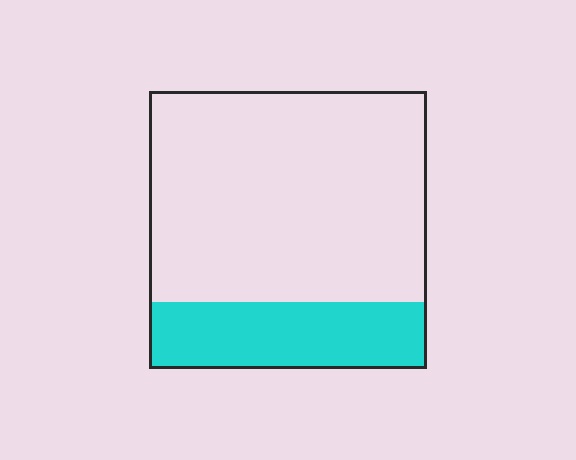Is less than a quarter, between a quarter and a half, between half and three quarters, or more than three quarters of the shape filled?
Less than a quarter.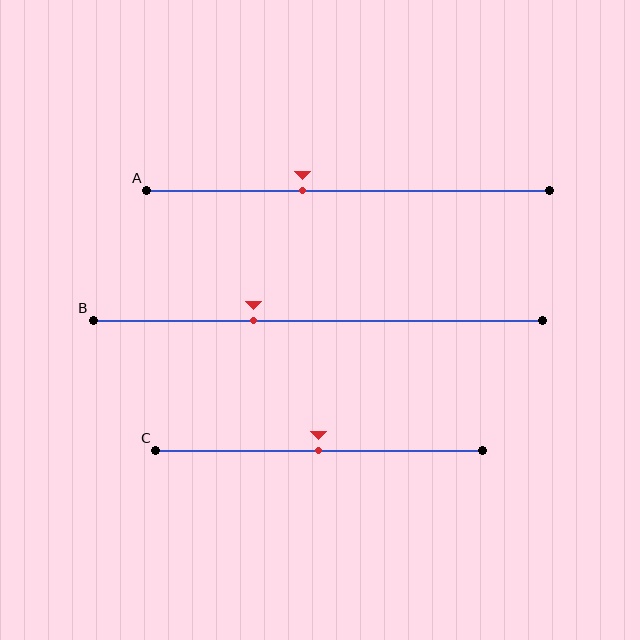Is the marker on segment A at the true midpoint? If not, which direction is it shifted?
No, the marker on segment A is shifted to the left by about 11% of the segment length.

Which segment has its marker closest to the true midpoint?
Segment C has its marker closest to the true midpoint.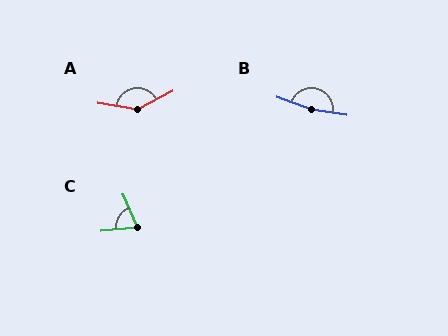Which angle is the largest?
B, at approximately 169 degrees.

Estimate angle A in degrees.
Approximately 144 degrees.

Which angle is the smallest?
C, at approximately 72 degrees.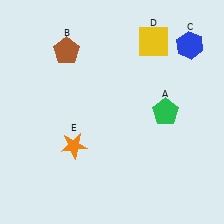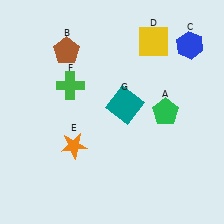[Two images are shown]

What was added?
A green cross (F), a teal square (G) were added in Image 2.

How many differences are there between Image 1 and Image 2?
There are 2 differences between the two images.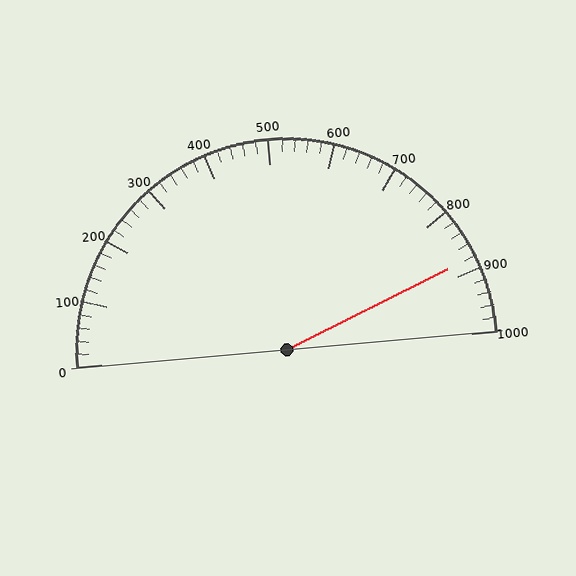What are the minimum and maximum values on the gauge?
The gauge ranges from 0 to 1000.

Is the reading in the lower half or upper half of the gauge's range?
The reading is in the upper half of the range (0 to 1000).